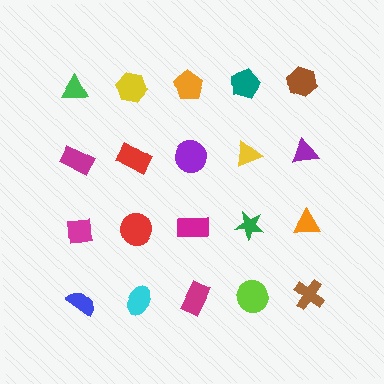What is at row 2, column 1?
A magenta rectangle.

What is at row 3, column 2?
A red circle.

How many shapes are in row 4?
5 shapes.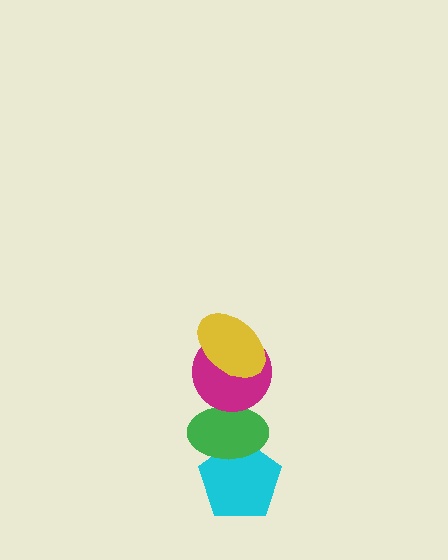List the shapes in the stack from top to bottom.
From top to bottom: the yellow ellipse, the magenta circle, the green ellipse, the cyan pentagon.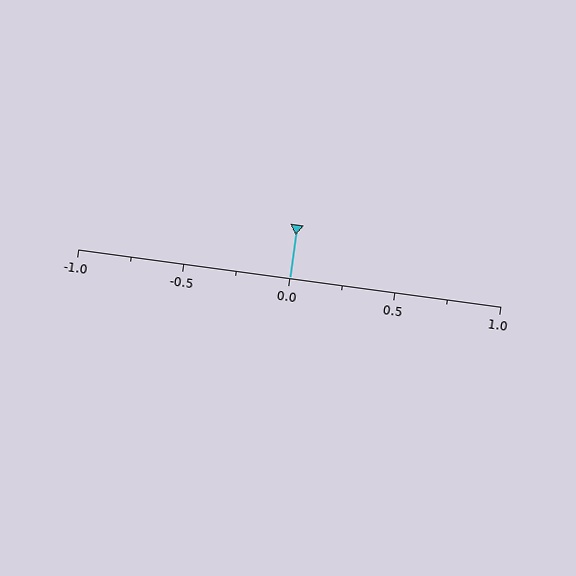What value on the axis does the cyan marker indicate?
The marker indicates approximately 0.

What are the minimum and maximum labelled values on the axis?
The axis runs from -1.0 to 1.0.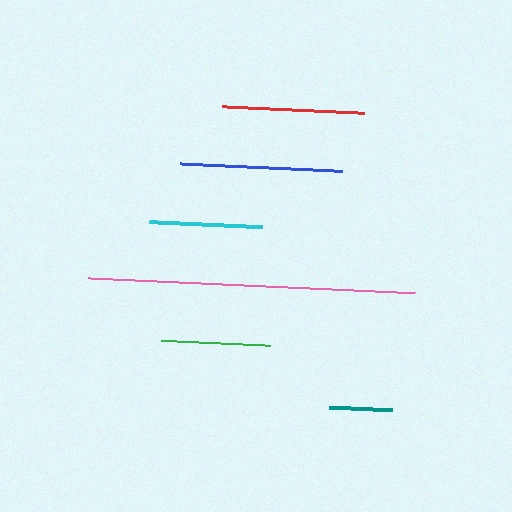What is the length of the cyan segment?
The cyan segment is approximately 113 pixels long.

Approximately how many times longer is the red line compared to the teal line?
The red line is approximately 2.2 times the length of the teal line.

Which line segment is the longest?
The pink line is the longest at approximately 326 pixels.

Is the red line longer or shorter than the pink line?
The pink line is longer than the red line.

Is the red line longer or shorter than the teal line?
The red line is longer than the teal line.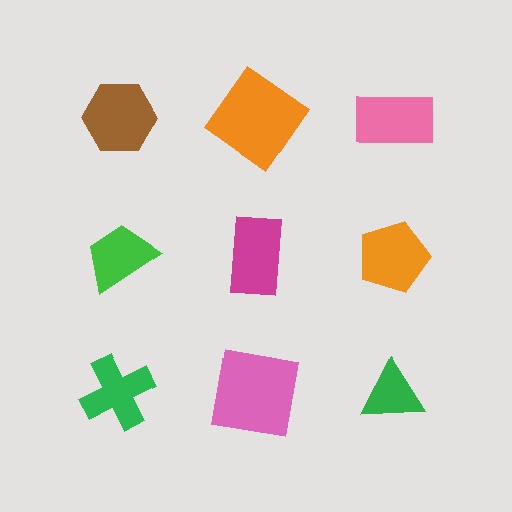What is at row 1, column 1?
A brown hexagon.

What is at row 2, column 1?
A green trapezoid.